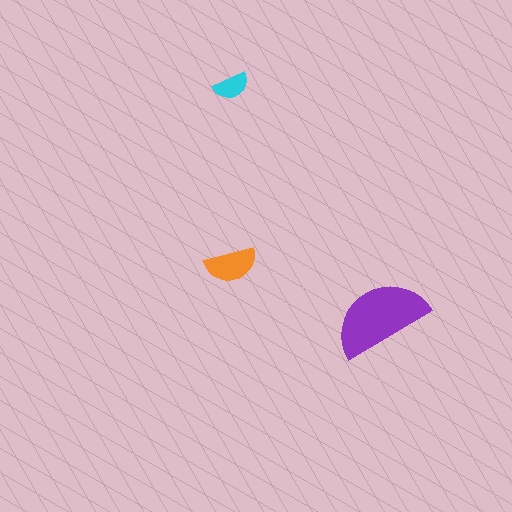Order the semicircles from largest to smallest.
the purple one, the orange one, the cyan one.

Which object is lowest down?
The purple semicircle is bottommost.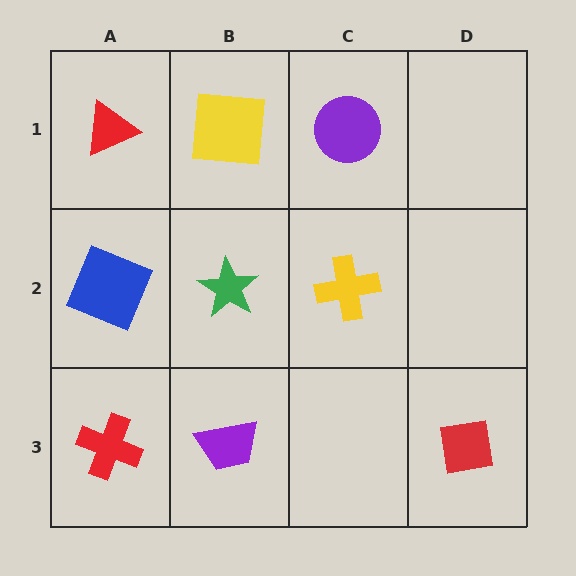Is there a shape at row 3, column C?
No, that cell is empty.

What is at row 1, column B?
A yellow square.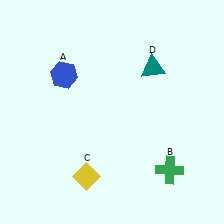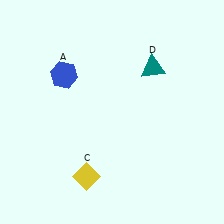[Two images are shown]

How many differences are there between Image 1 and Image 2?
There is 1 difference between the two images.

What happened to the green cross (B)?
The green cross (B) was removed in Image 2. It was in the bottom-right area of Image 1.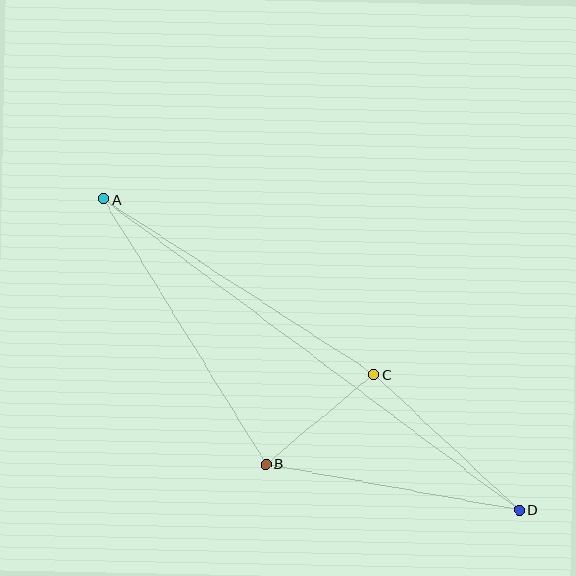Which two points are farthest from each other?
Points A and D are farthest from each other.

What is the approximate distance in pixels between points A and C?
The distance between A and C is approximately 323 pixels.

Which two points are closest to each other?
Points B and C are closest to each other.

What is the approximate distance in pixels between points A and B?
The distance between A and B is approximately 311 pixels.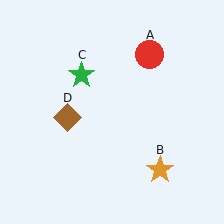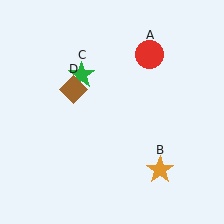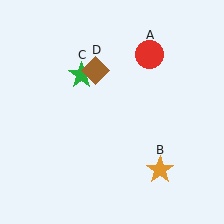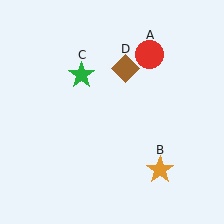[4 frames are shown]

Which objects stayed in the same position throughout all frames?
Red circle (object A) and orange star (object B) and green star (object C) remained stationary.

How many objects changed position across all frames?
1 object changed position: brown diamond (object D).